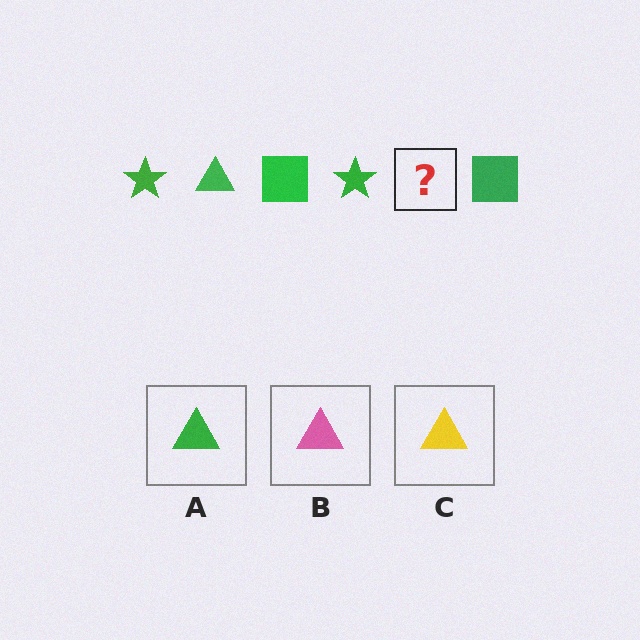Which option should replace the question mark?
Option A.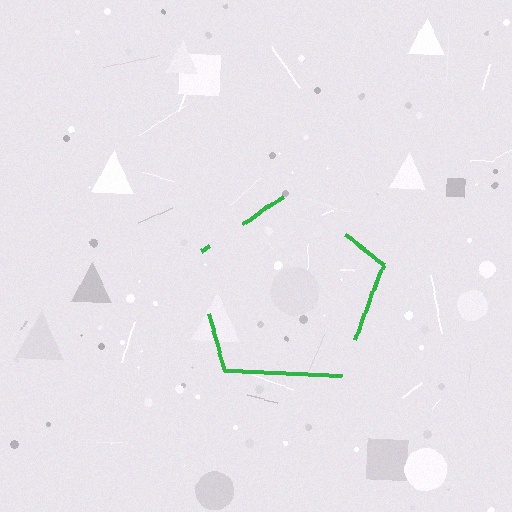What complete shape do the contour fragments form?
The contour fragments form a pentagon.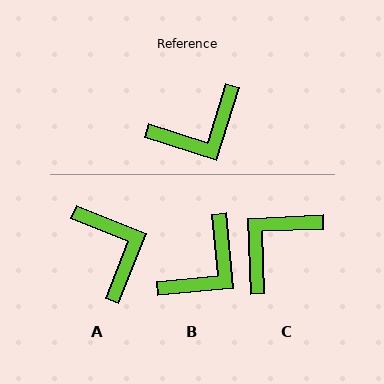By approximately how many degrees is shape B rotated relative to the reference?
Approximately 23 degrees counter-clockwise.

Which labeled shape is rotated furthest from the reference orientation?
C, about 160 degrees away.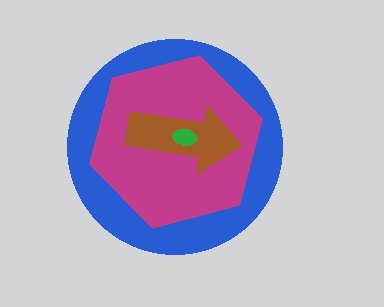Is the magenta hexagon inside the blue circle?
Yes.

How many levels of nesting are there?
4.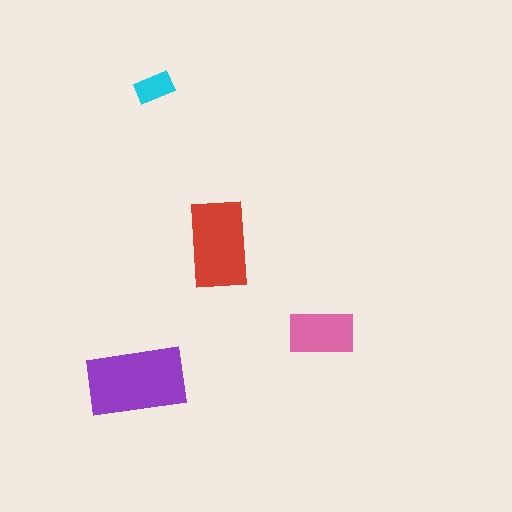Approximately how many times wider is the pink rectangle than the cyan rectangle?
About 1.5 times wider.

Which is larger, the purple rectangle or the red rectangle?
The purple one.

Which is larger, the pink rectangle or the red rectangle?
The red one.